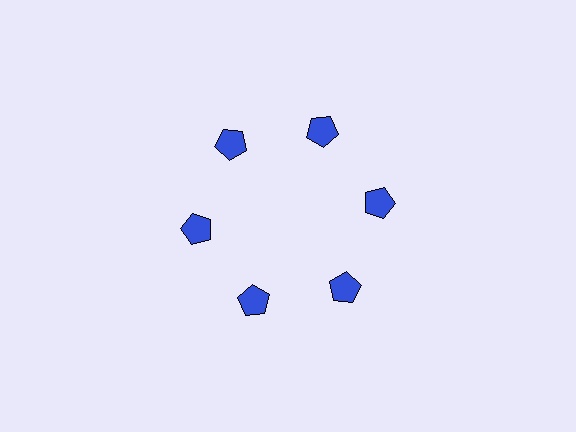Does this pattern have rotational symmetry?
Yes, this pattern has 6-fold rotational symmetry. It looks the same after rotating 60 degrees around the center.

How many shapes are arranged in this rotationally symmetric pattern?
There are 6 shapes, arranged in 6 groups of 1.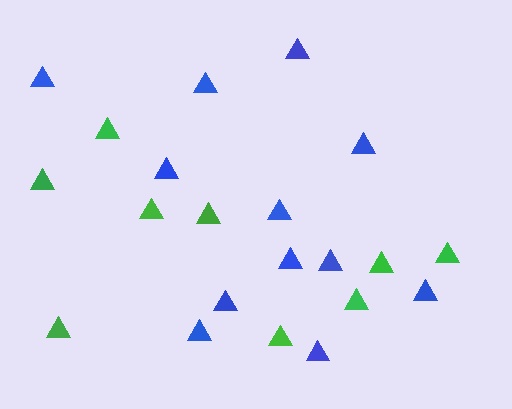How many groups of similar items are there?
There are 2 groups: one group of blue triangles (12) and one group of green triangles (9).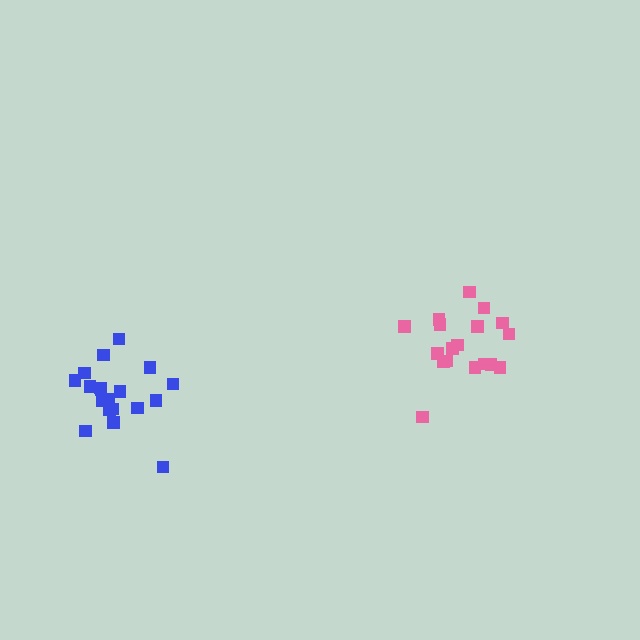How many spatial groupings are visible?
There are 2 spatial groupings.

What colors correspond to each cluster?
The clusters are colored: blue, pink.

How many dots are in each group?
Group 1: 19 dots, Group 2: 18 dots (37 total).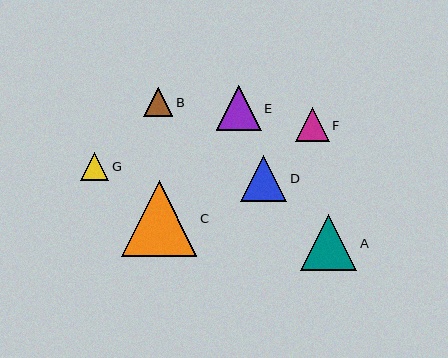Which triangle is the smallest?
Triangle G is the smallest with a size of approximately 29 pixels.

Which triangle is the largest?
Triangle C is the largest with a size of approximately 75 pixels.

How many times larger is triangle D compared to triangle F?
Triangle D is approximately 1.4 times the size of triangle F.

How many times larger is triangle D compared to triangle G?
Triangle D is approximately 1.6 times the size of triangle G.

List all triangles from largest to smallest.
From largest to smallest: C, A, D, E, F, B, G.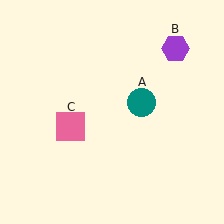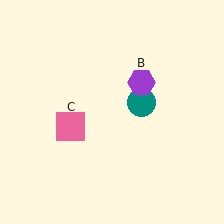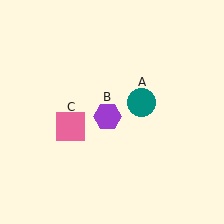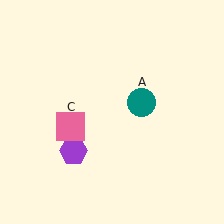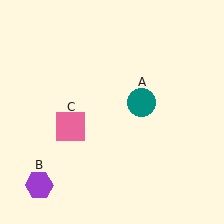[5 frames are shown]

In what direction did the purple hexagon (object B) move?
The purple hexagon (object B) moved down and to the left.